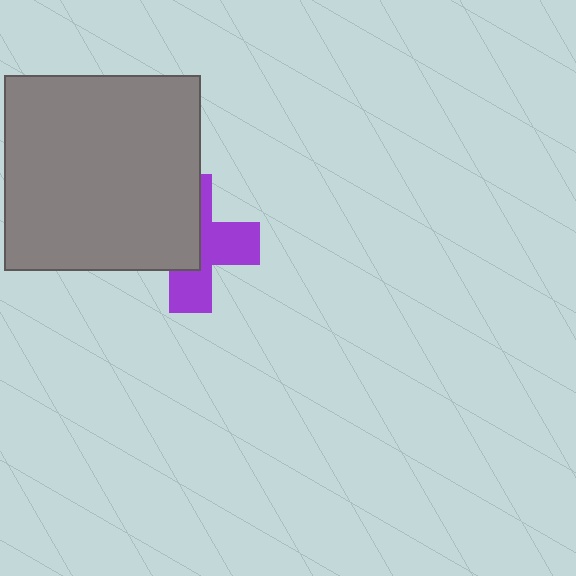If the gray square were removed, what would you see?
You would see the complete purple cross.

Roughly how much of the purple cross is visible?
About half of it is visible (roughly 48%).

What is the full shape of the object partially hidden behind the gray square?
The partially hidden object is a purple cross.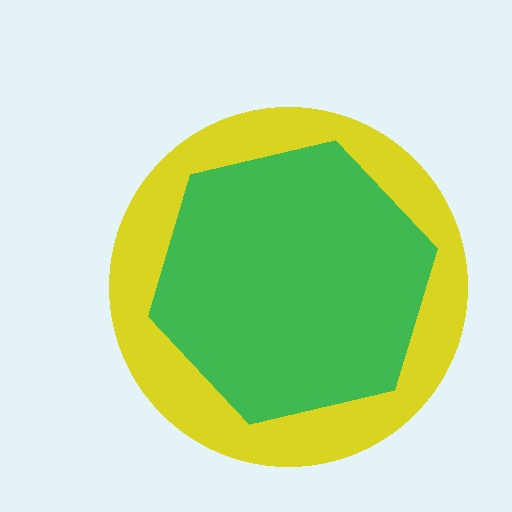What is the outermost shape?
The yellow circle.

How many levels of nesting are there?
2.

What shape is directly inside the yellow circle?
The green hexagon.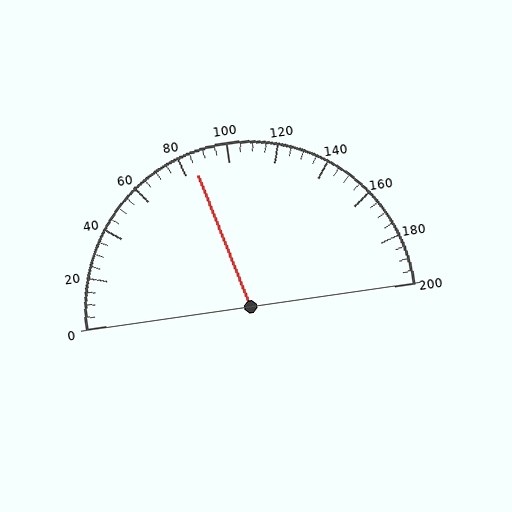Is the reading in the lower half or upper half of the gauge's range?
The reading is in the lower half of the range (0 to 200).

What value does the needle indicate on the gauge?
The needle indicates approximately 85.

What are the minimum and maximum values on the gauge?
The gauge ranges from 0 to 200.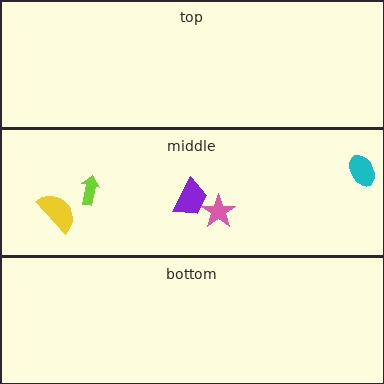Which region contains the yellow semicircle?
The middle region.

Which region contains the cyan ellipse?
The middle region.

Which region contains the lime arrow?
The middle region.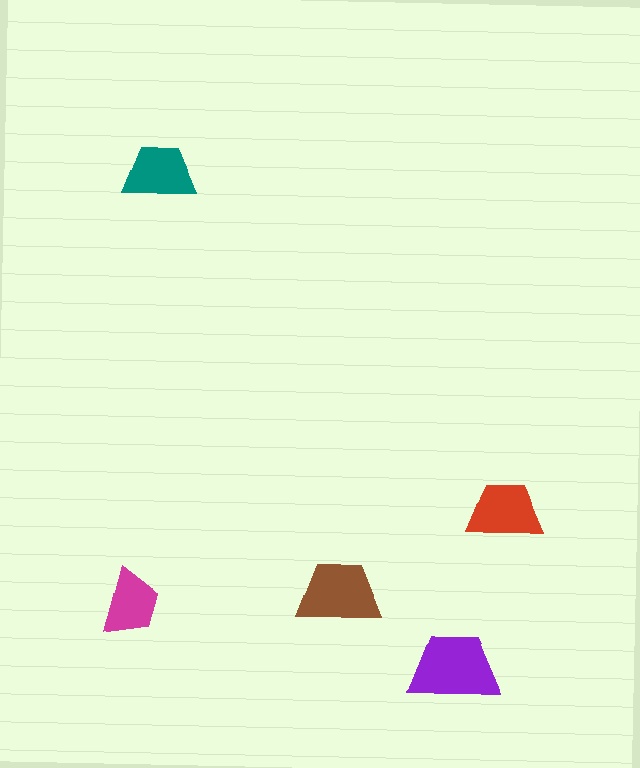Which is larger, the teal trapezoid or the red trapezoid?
The red one.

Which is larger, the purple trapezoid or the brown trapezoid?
The purple one.